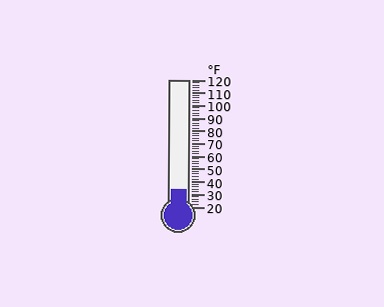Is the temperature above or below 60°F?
The temperature is below 60°F.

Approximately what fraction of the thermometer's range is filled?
The thermometer is filled to approximately 15% of its range.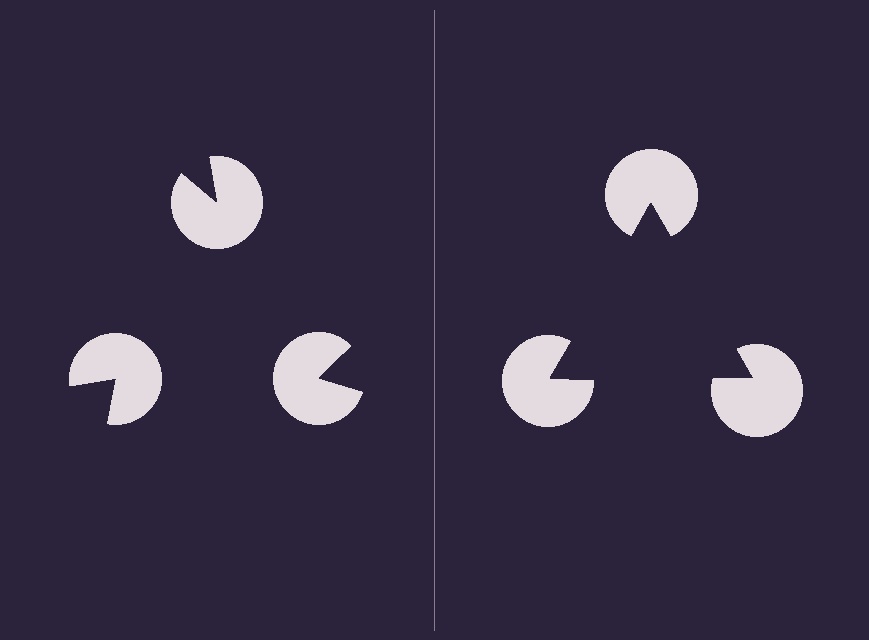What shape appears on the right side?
An illusory triangle.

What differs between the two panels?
The pac-man discs are positioned identically on both sides; only the wedge orientations differ. On the right they align to a triangle; on the left they are misaligned.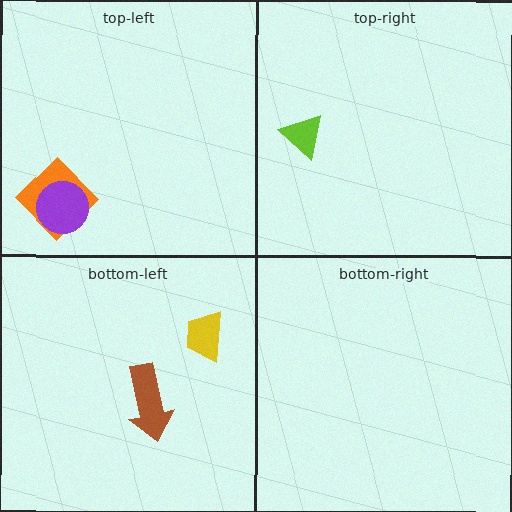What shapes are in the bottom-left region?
The brown arrow, the yellow trapezoid.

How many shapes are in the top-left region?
2.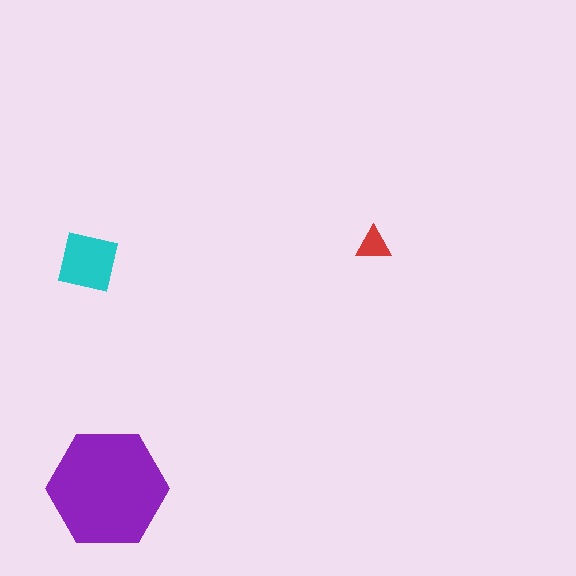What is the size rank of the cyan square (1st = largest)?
2nd.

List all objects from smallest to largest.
The red triangle, the cyan square, the purple hexagon.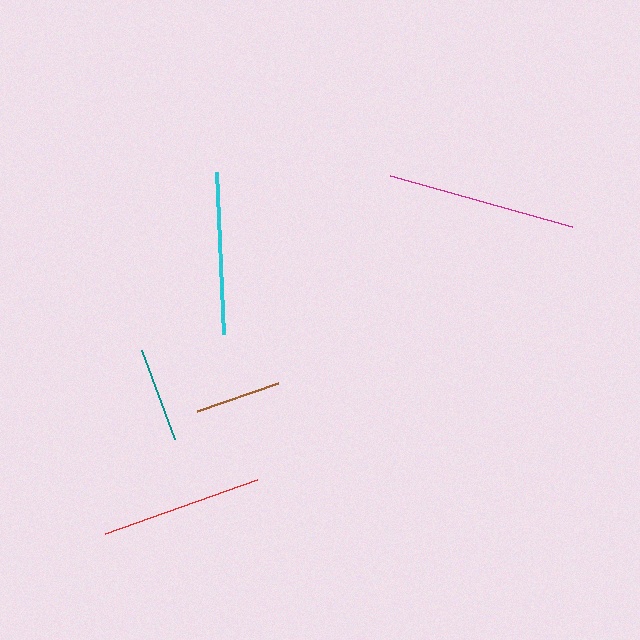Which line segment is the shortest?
The brown line is the shortest at approximately 86 pixels.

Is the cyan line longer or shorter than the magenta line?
The magenta line is longer than the cyan line.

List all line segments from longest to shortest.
From longest to shortest: magenta, cyan, red, teal, brown.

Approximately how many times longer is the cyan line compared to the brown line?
The cyan line is approximately 1.9 times the length of the brown line.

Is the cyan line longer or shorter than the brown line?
The cyan line is longer than the brown line.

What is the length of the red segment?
The red segment is approximately 161 pixels long.